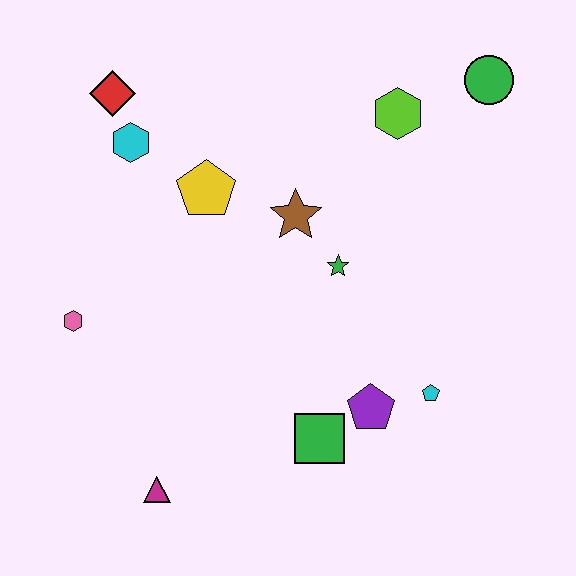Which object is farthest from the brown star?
The magenta triangle is farthest from the brown star.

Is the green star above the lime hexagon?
No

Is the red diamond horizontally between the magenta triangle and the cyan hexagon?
No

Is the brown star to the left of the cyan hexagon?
No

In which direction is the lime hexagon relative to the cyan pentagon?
The lime hexagon is above the cyan pentagon.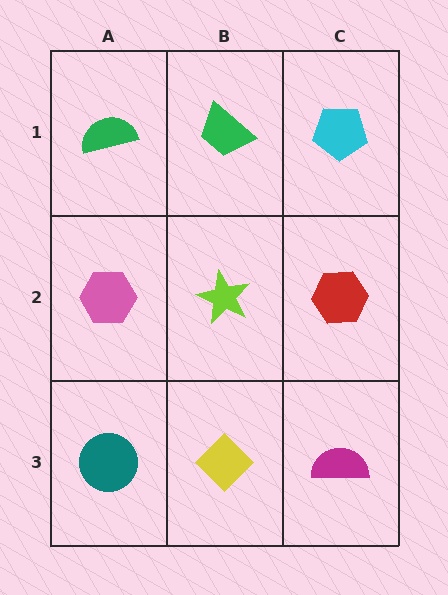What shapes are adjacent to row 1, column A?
A pink hexagon (row 2, column A), a green trapezoid (row 1, column B).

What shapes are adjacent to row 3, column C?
A red hexagon (row 2, column C), a yellow diamond (row 3, column B).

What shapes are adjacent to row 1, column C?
A red hexagon (row 2, column C), a green trapezoid (row 1, column B).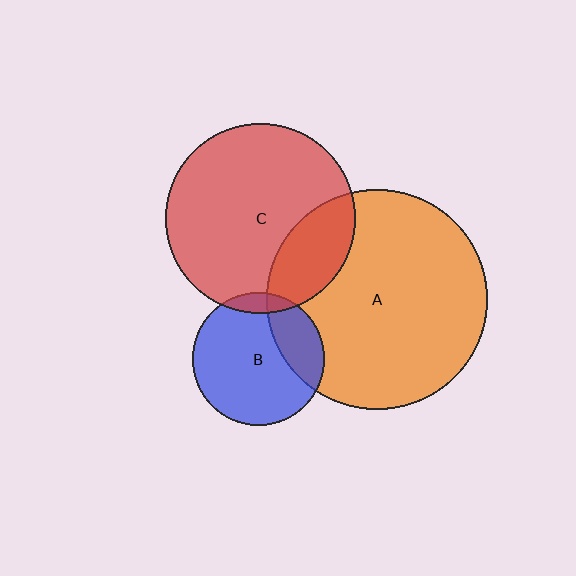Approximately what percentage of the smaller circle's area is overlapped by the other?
Approximately 25%.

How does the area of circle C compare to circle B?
Approximately 2.0 times.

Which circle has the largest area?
Circle A (orange).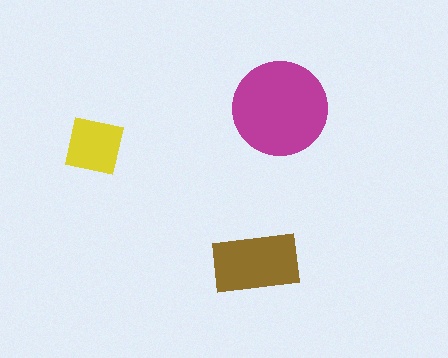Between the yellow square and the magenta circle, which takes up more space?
The magenta circle.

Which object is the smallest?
The yellow square.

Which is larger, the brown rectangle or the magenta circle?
The magenta circle.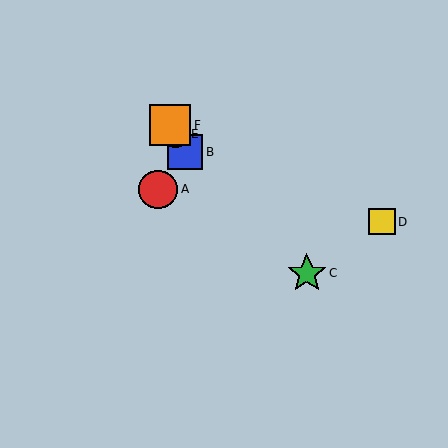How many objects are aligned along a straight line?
3 objects (B, E, F) are aligned along a straight line.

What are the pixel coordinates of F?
Object F is at (170, 125).